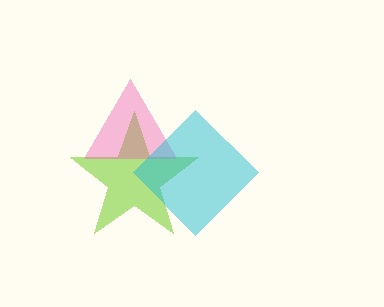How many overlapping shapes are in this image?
There are 3 overlapping shapes in the image.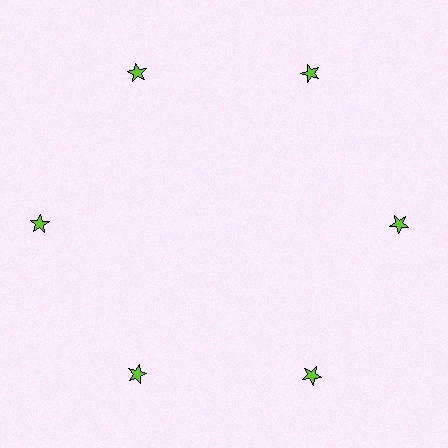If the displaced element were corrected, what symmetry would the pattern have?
It would have 6-fold rotational symmetry — the pattern would map onto itself every 60 degrees.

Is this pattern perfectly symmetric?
No. The 6 lime stars are arranged in a ring, but one element near the 9 o'clock position is pushed outward from the center, breaking the 6-fold rotational symmetry.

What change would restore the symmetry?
The symmetry would be restored by moving it inward, back onto the ring so that all 6 stars sit at equal angles and equal distance from the center.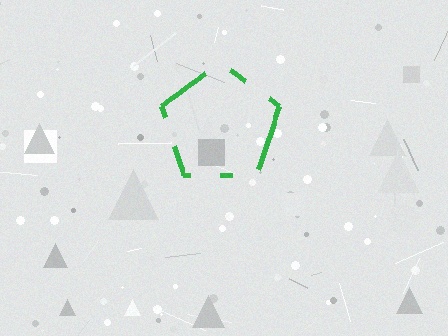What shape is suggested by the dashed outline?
The dashed outline suggests a pentagon.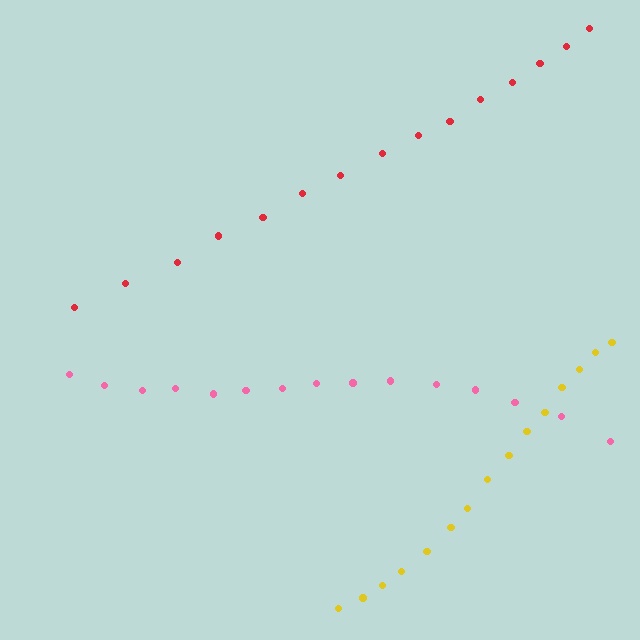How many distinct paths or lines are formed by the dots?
There are 3 distinct paths.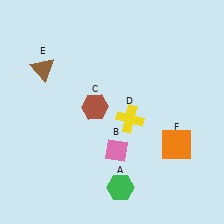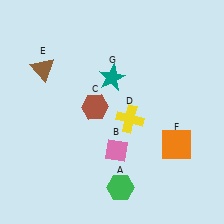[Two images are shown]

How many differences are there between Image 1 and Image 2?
There is 1 difference between the two images.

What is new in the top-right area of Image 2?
A teal star (G) was added in the top-right area of Image 2.